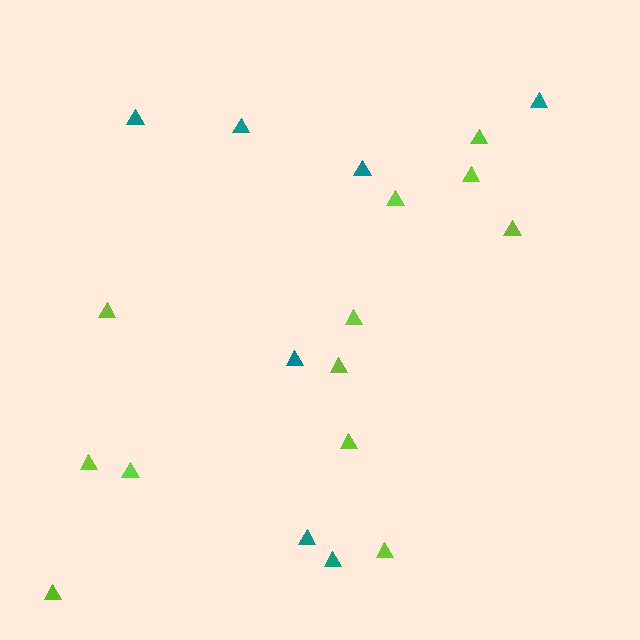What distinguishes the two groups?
There are 2 groups: one group of teal triangles (7) and one group of lime triangles (12).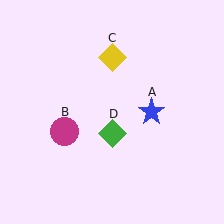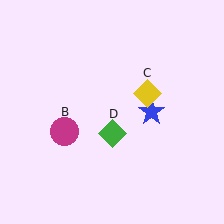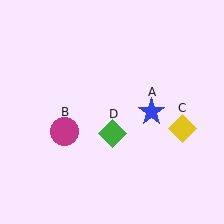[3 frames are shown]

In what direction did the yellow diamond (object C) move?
The yellow diamond (object C) moved down and to the right.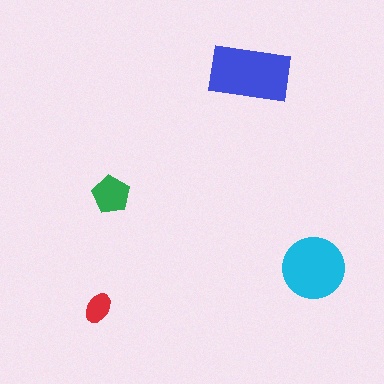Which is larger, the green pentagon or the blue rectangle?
The blue rectangle.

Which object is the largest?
The blue rectangle.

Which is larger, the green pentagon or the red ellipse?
The green pentagon.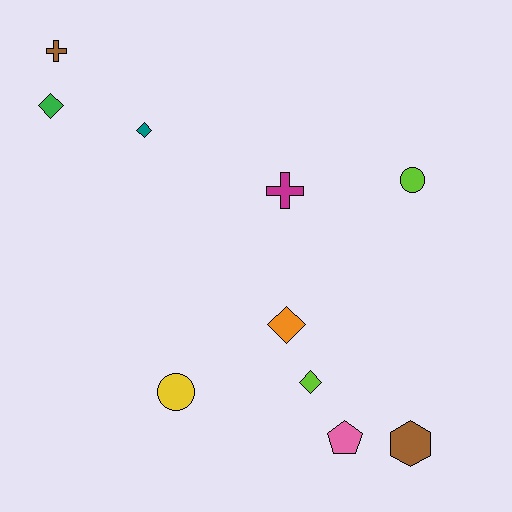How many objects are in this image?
There are 10 objects.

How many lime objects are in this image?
There are 2 lime objects.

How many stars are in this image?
There are no stars.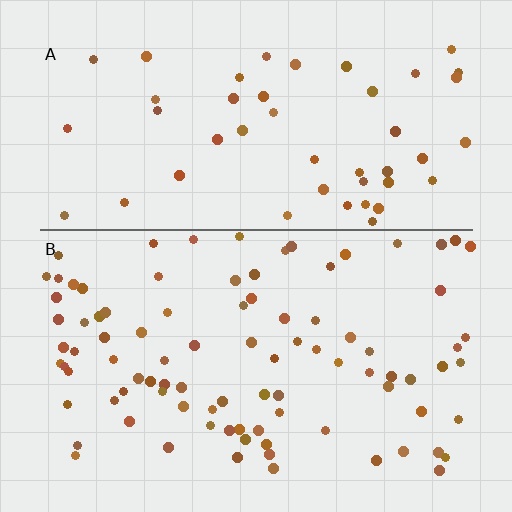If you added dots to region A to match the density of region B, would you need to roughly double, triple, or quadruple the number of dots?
Approximately double.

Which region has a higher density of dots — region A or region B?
B (the bottom).